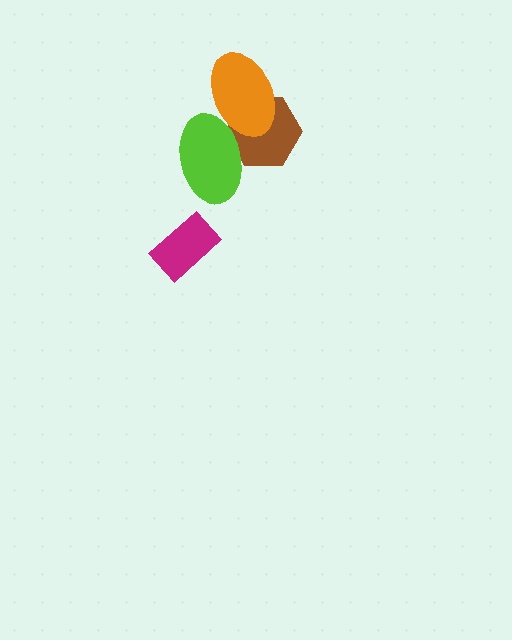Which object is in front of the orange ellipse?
The lime ellipse is in front of the orange ellipse.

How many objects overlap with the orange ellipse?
2 objects overlap with the orange ellipse.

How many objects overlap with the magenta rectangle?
0 objects overlap with the magenta rectangle.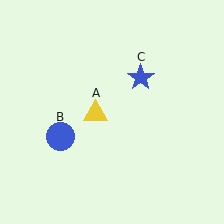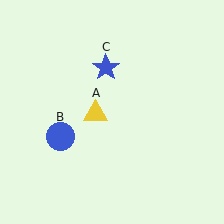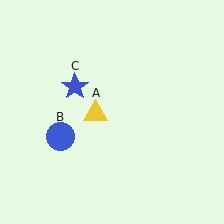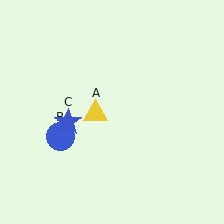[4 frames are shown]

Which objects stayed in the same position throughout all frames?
Yellow triangle (object A) and blue circle (object B) remained stationary.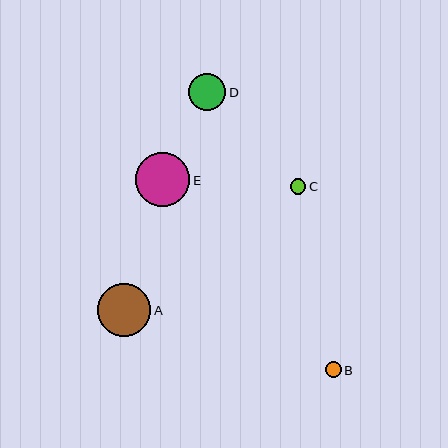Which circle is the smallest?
Circle C is the smallest with a size of approximately 15 pixels.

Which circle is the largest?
Circle E is the largest with a size of approximately 54 pixels.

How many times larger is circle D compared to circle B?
Circle D is approximately 2.3 times the size of circle B.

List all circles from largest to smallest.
From largest to smallest: E, A, D, B, C.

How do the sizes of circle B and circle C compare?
Circle B and circle C are approximately the same size.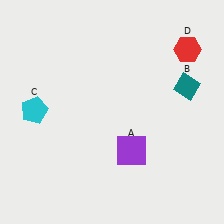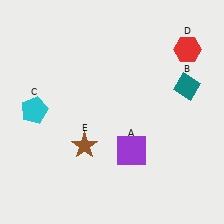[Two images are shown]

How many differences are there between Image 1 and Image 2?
There is 1 difference between the two images.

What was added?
A brown star (E) was added in Image 2.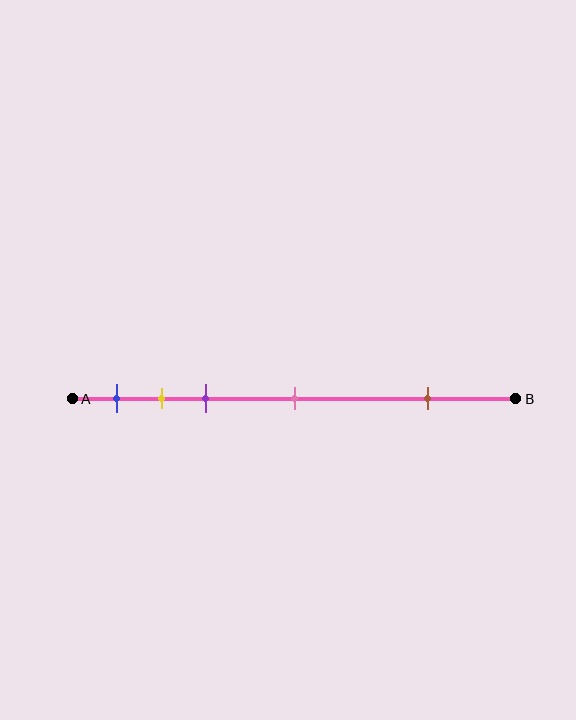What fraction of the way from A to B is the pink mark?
The pink mark is approximately 50% (0.5) of the way from A to B.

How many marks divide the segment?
There are 5 marks dividing the segment.